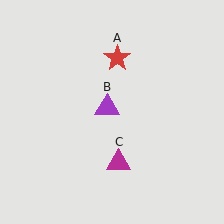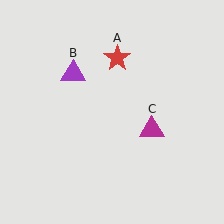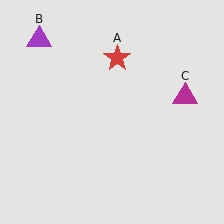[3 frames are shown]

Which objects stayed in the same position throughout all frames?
Red star (object A) remained stationary.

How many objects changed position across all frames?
2 objects changed position: purple triangle (object B), magenta triangle (object C).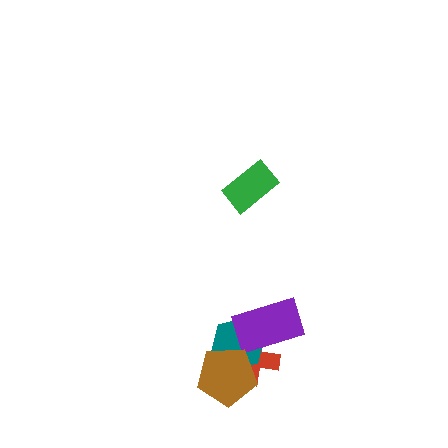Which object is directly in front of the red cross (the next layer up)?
The teal hexagon is directly in front of the red cross.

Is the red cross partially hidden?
Yes, it is partially covered by another shape.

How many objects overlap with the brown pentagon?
2 objects overlap with the brown pentagon.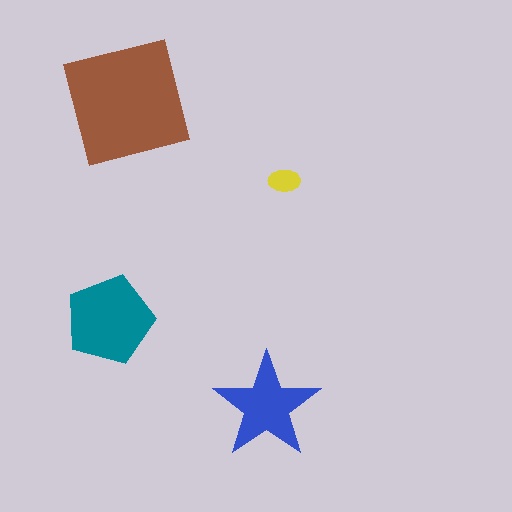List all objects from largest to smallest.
The brown square, the teal pentagon, the blue star, the yellow ellipse.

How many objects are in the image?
There are 4 objects in the image.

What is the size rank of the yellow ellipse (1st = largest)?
4th.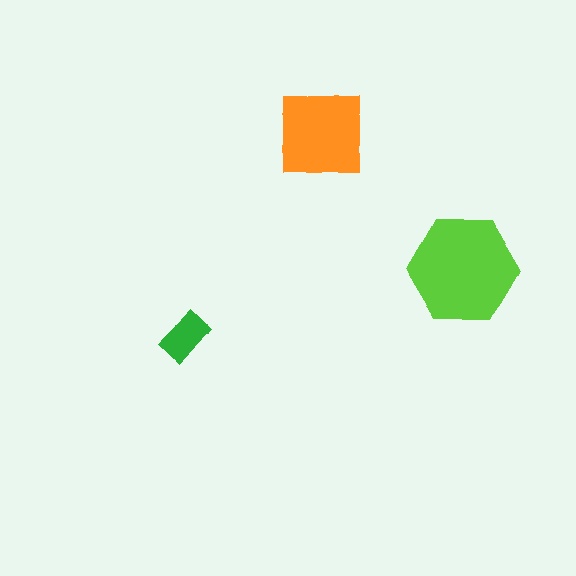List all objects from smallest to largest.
The green rectangle, the orange square, the lime hexagon.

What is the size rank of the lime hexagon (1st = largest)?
1st.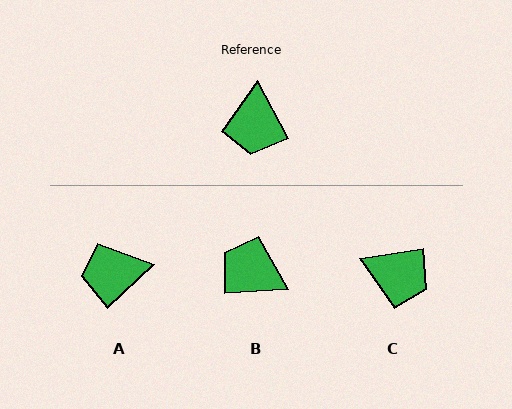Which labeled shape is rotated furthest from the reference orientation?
B, about 114 degrees away.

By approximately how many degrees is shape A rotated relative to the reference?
Approximately 75 degrees clockwise.